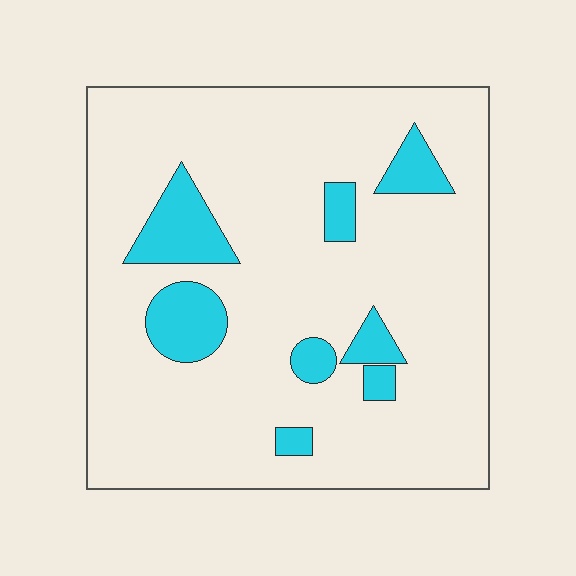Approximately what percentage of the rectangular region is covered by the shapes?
Approximately 15%.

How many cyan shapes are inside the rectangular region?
8.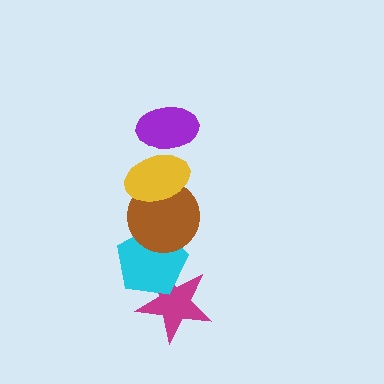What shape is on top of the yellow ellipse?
The purple ellipse is on top of the yellow ellipse.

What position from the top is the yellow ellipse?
The yellow ellipse is 2nd from the top.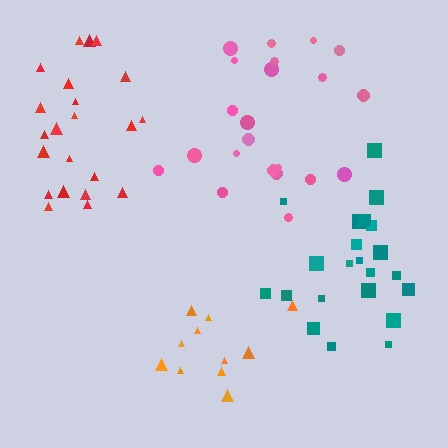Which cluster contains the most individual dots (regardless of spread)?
Teal (22).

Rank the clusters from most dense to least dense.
orange, teal, red, pink.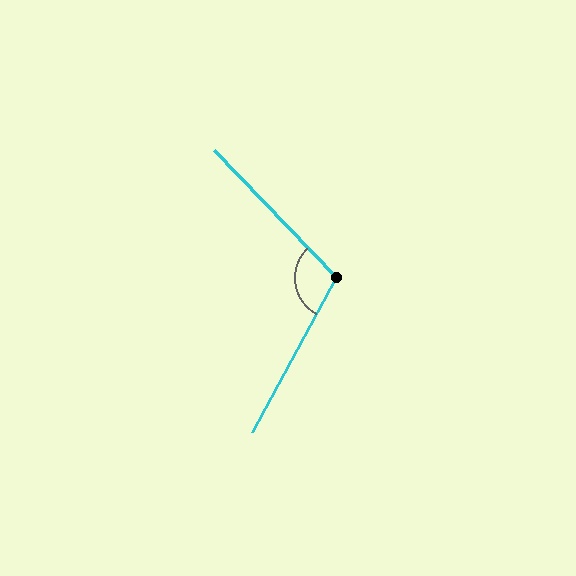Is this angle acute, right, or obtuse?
It is obtuse.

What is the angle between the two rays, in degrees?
Approximately 108 degrees.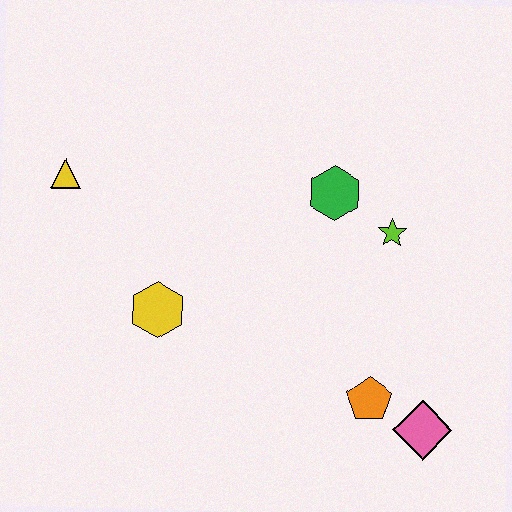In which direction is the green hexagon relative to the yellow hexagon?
The green hexagon is to the right of the yellow hexagon.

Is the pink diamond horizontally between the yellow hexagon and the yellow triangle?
No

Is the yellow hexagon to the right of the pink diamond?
No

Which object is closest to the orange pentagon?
The pink diamond is closest to the orange pentagon.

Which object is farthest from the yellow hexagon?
The pink diamond is farthest from the yellow hexagon.